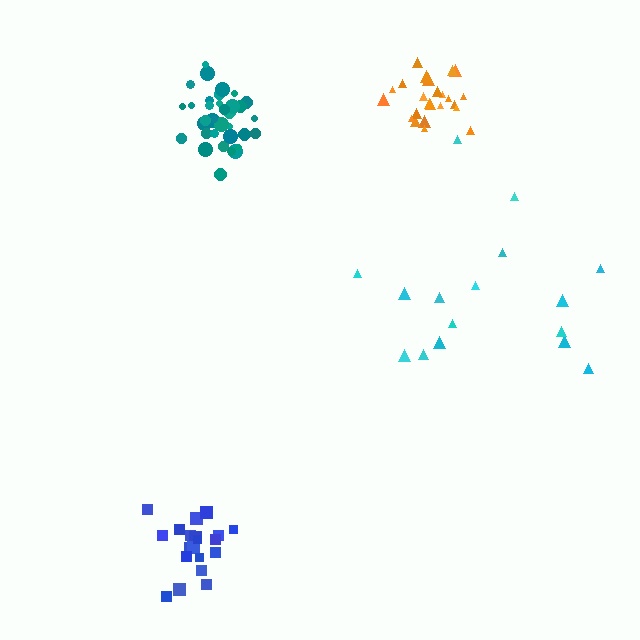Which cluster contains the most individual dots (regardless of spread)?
Teal (35).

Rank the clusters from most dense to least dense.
teal, orange, blue, cyan.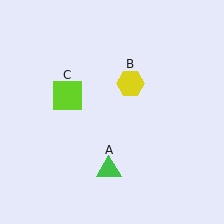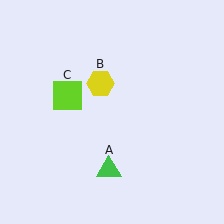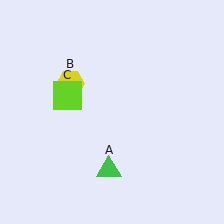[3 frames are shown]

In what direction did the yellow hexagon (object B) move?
The yellow hexagon (object B) moved left.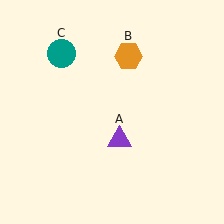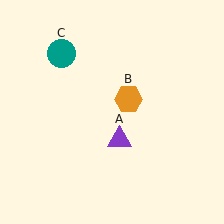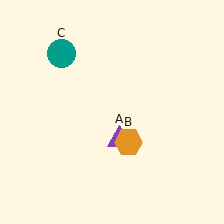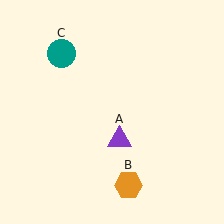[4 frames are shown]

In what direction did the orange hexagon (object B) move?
The orange hexagon (object B) moved down.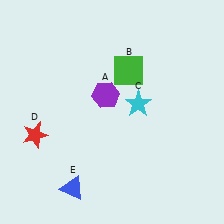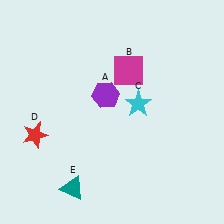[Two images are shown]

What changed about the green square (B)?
In Image 1, B is green. In Image 2, it changed to magenta.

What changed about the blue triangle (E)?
In Image 1, E is blue. In Image 2, it changed to teal.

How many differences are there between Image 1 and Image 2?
There are 2 differences between the two images.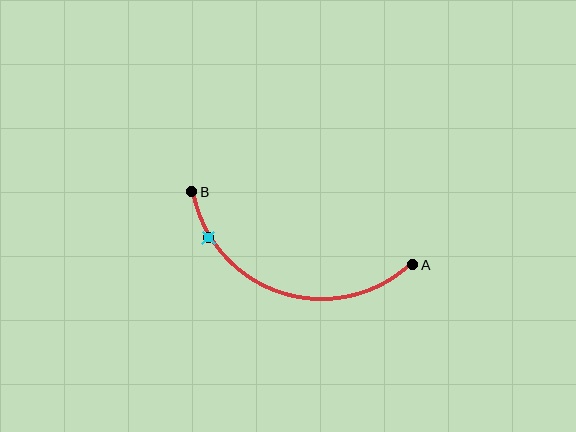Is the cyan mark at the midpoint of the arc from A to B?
No. The cyan mark lies on the arc but is closer to endpoint B. The arc midpoint would be at the point on the curve equidistant along the arc from both A and B.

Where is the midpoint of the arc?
The arc midpoint is the point on the curve farthest from the straight line joining A and B. It sits below that line.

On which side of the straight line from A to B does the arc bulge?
The arc bulges below the straight line connecting A and B.